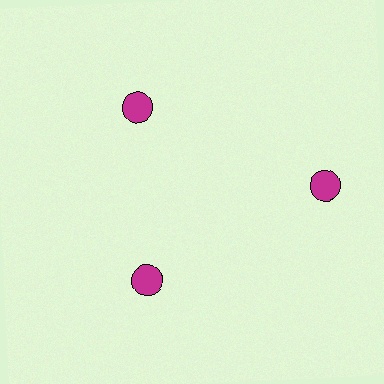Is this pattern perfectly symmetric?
No. The 3 magenta circles are arranged in a ring, but one element near the 3 o'clock position is pushed outward from the center, breaking the 3-fold rotational symmetry.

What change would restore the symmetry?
The symmetry would be restored by moving it inward, back onto the ring so that all 3 circles sit at equal angles and equal distance from the center.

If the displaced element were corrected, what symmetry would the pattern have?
It would have 3-fold rotational symmetry — the pattern would map onto itself every 120 degrees.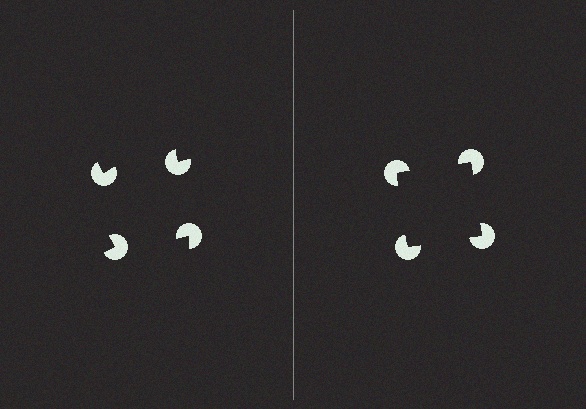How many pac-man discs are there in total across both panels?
8 — 4 on each side.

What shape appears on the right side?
An illusory square.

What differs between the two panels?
The pac-man discs are positioned identically on both sides; only the wedge orientations differ. On the right they align to a square; on the left they are misaligned.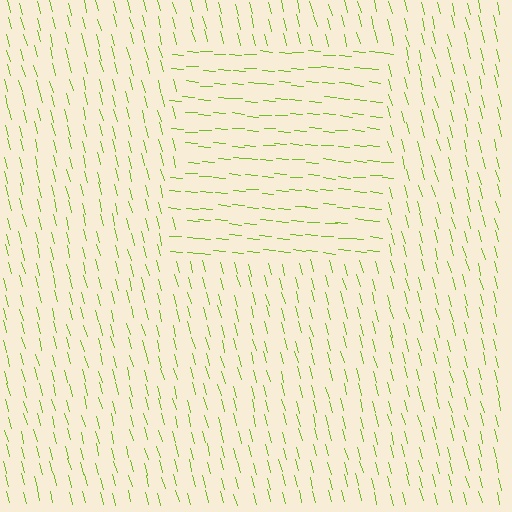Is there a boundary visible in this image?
Yes, there is a texture boundary formed by a change in line orientation.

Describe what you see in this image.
The image is filled with small lime line segments. A rectangle region in the image has lines oriented differently from the surrounding lines, creating a visible texture boundary.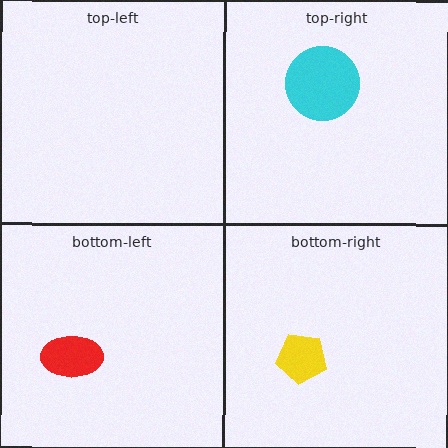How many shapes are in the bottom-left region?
1.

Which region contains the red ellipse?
The bottom-left region.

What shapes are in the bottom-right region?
The yellow pentagon.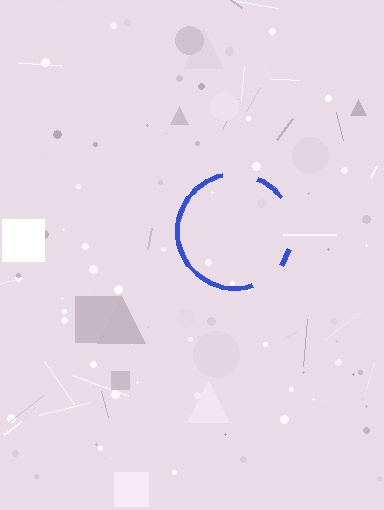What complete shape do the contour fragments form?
The contour fragments form a circle.